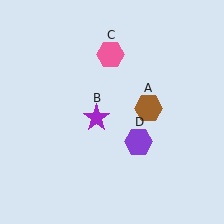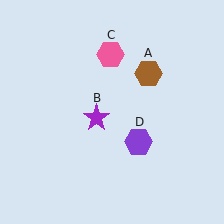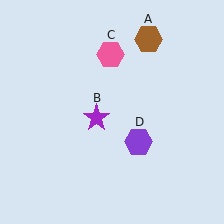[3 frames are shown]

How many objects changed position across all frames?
1 object changed position: brown hexagon (object A).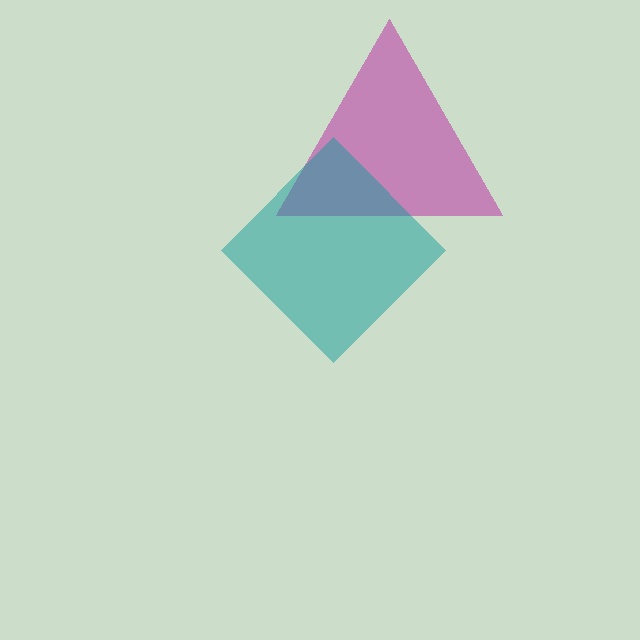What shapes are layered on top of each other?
The layered shapes are: a magenta triangle, a teal diamond.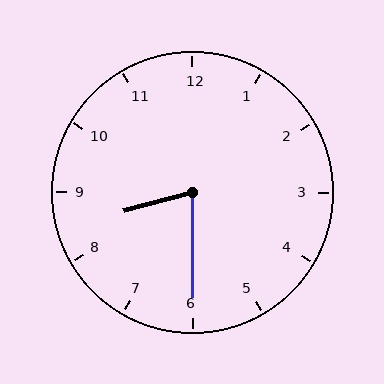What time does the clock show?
8:30.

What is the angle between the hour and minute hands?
Approximately 75 degrees.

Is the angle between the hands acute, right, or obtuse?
It is acute.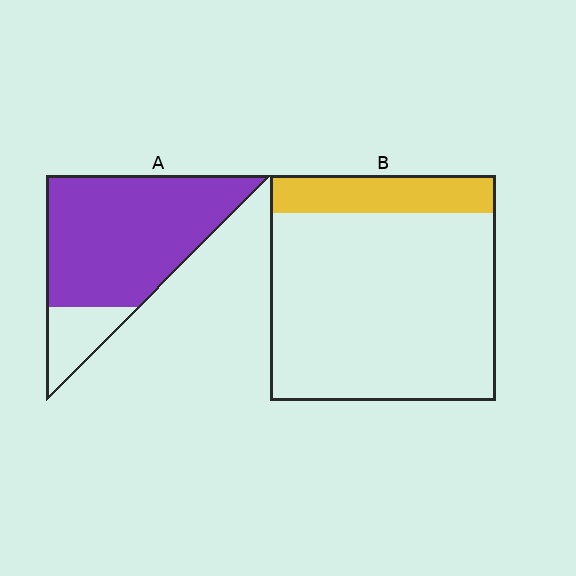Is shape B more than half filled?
No.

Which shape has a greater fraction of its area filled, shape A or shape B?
Shape A.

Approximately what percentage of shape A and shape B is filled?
A is approximately 85% and B is approximately 15%.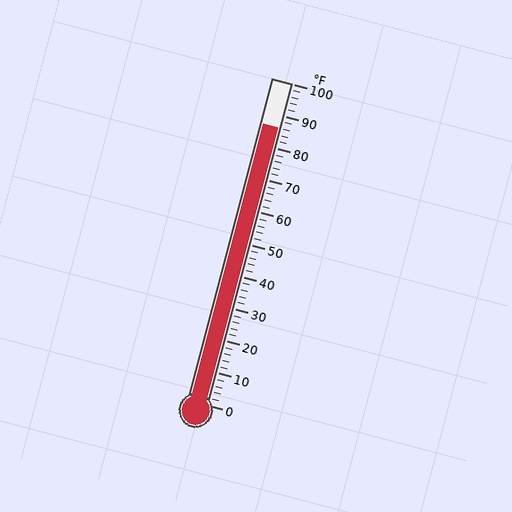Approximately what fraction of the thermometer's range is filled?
The thermometer is filled to approximately 85% of its range.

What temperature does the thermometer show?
The thermometer shows approximately 86°F.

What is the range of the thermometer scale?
The thermometer scale ranges from 0°F to 100°F.